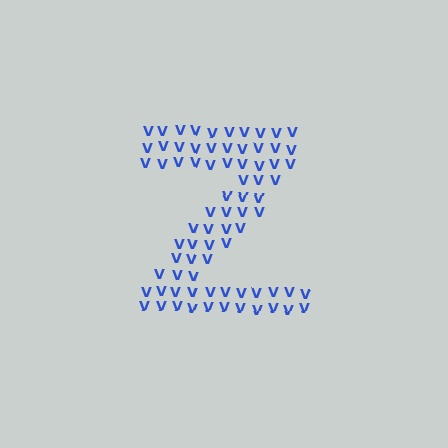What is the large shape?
The large shape is the letter Z.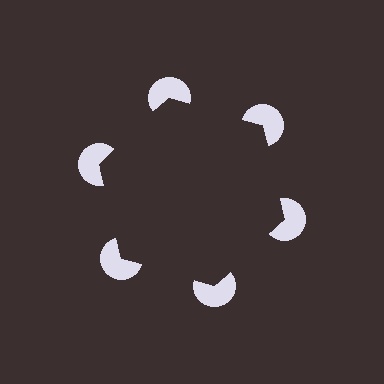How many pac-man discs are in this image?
There are 6 — one at each vertex of the illusory hexagon.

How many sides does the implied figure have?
6 sides.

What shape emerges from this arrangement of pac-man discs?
An illusory hexagon — its edges are inferred from the aligned wedge cuts in the pac-man discs, not physically drawn.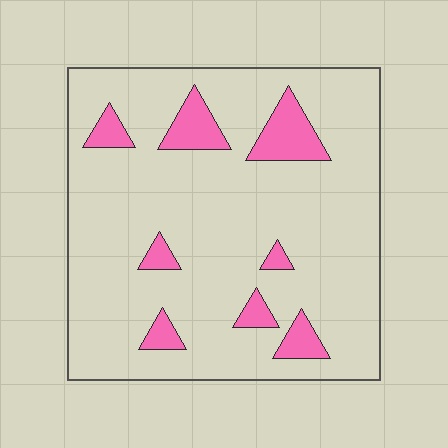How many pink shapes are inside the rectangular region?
8.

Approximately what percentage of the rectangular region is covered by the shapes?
Approximately 10%.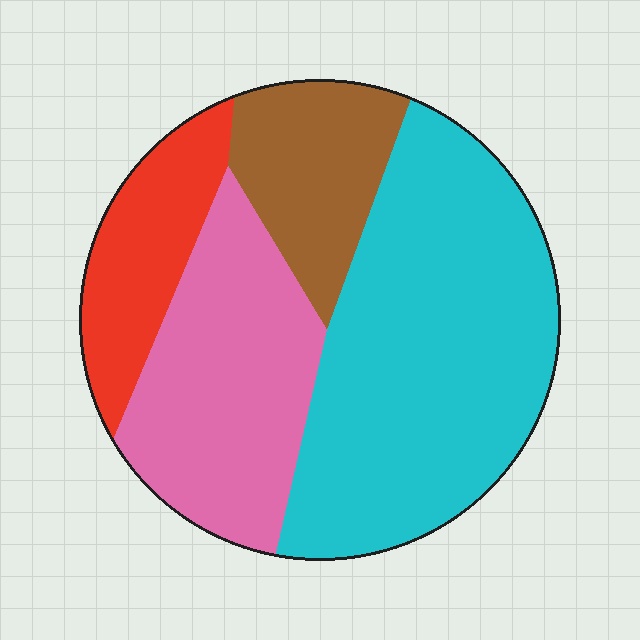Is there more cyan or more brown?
Cyan.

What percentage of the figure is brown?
Brown takes up about one sixth (1/6) of the figure.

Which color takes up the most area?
Cyan, at roughly 45%.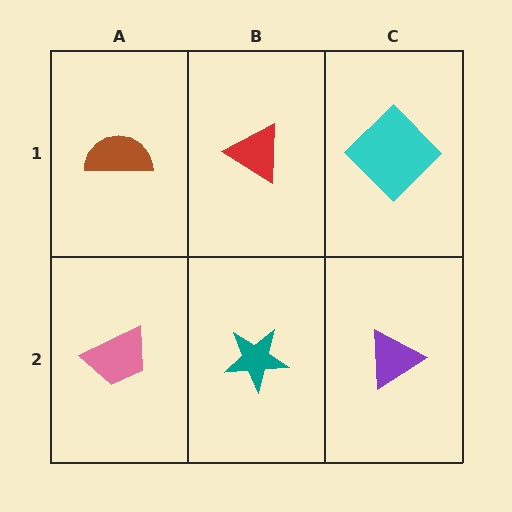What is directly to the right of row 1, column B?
A cyan diamond.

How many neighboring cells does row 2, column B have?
3.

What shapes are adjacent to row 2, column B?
A red triangle (row 1, column B), a pink trapezoid (row 2, column A), a purple triangle (row 2, column C).